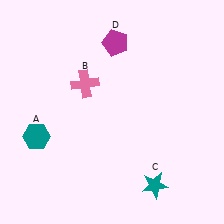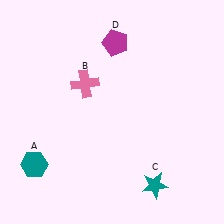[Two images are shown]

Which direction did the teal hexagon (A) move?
The teal hexagon (A) moved down.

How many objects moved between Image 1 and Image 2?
1 object moved between the two images.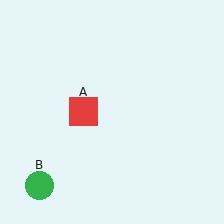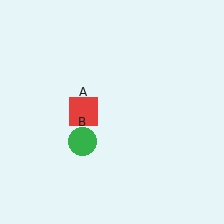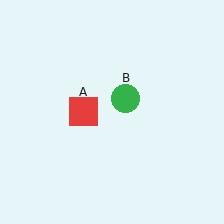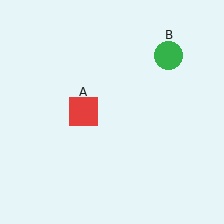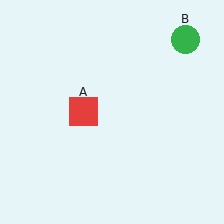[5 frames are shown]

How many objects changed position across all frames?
1 object changed position: green circle (object B).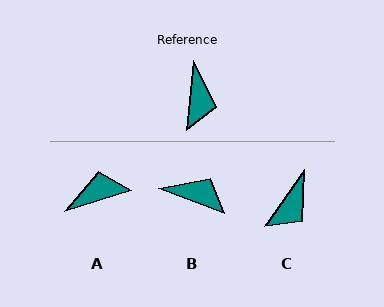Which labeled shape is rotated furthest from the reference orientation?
A, about 113 degrees away.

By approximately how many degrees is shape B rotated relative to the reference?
Approximately 75 degrees counter-clockwise.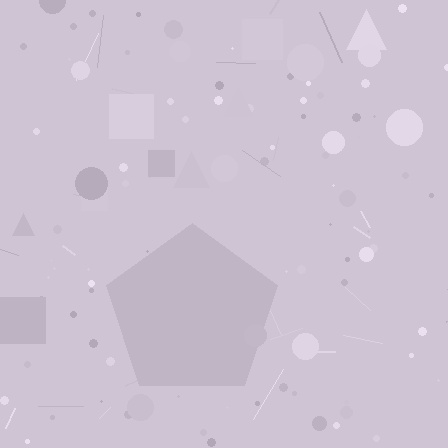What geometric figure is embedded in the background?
A pentagon is embedded in the background.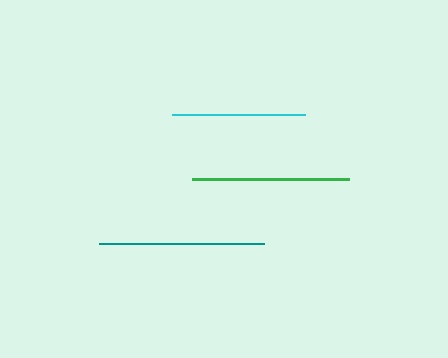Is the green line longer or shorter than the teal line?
The teal line is longer than the green line.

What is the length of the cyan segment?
The cyan segment is approximately 133 pixels long.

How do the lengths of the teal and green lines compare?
The teal and green lines are approximately the same length.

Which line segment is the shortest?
The cyan line is the shortest at approximately 133 pixels.